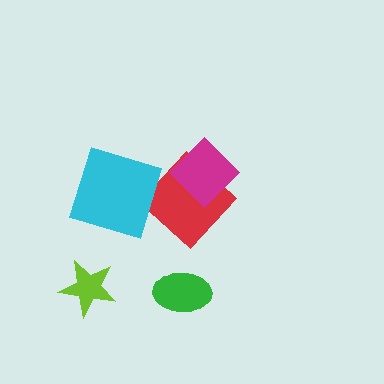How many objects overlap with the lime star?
0 objects overlap with the lime star.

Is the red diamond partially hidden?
Yes, it is partially covered by another shape.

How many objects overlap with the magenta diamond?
1 object overlaps with the magenta diamond.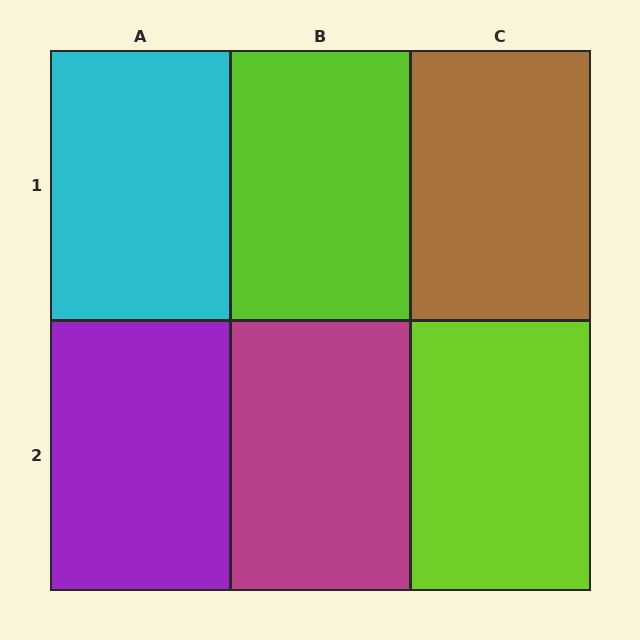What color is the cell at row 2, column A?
Purple.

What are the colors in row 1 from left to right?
Cyan, lime, brown.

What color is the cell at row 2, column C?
Lime.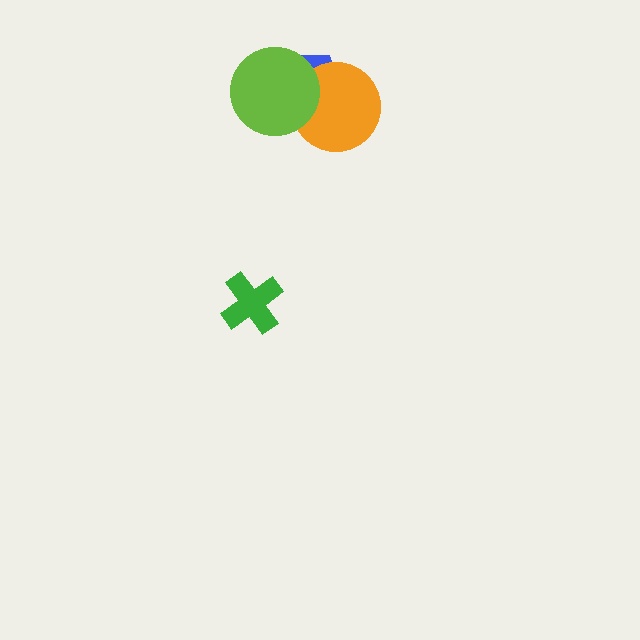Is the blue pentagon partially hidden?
Yes, it is partially covered by another shape.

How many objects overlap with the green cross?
0 objects overlap with the green cross.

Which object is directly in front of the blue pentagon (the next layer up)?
The orange circle is directly in front of the blue pentagon.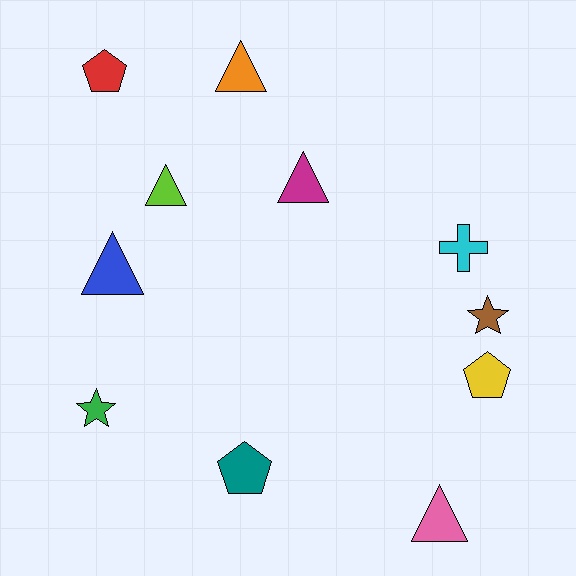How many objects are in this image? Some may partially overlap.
There are 11 objects.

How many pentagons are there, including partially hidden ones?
There are 3 pentagons.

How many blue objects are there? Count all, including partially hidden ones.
There is 1 blue object.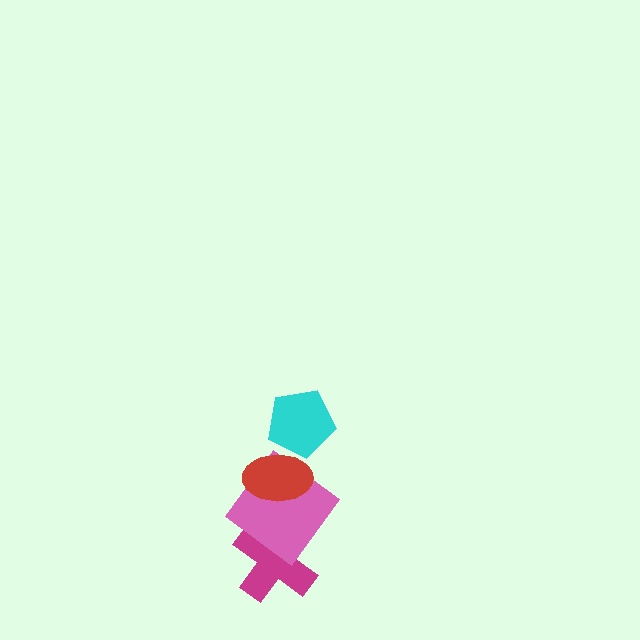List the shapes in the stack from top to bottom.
From top to bottom: the cyan pentagon, the red ellipse, the pink diamond, the magenta cross.